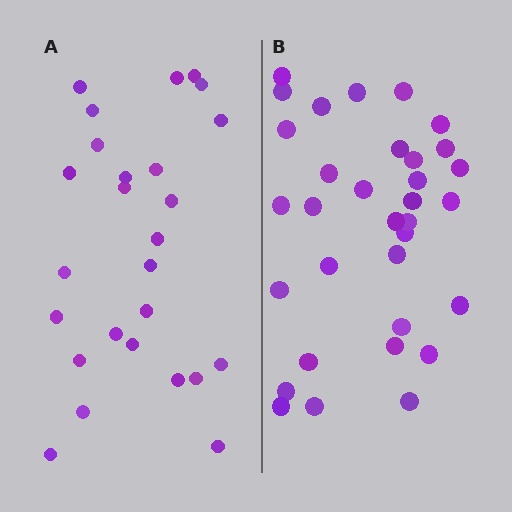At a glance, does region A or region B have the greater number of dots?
Region B (the right region) has more dots.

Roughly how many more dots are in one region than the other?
Region B has roughly 8 or so more dots than region A.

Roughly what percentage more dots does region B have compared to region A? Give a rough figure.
About 25% more.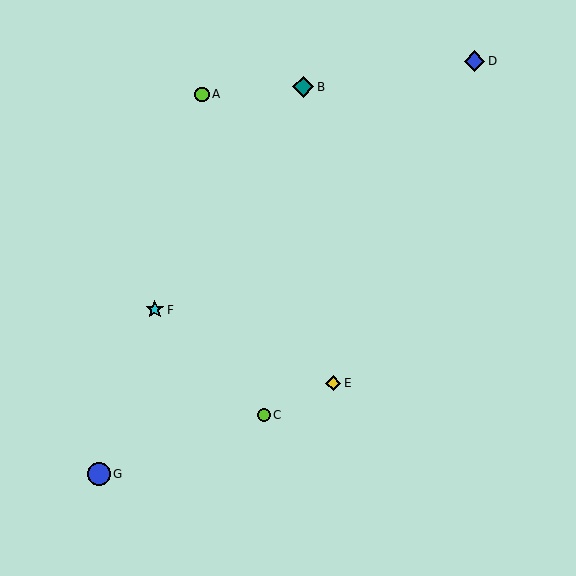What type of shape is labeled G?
Shape G is a blue circle.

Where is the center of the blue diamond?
The center of the blue diamond is at (474, 61).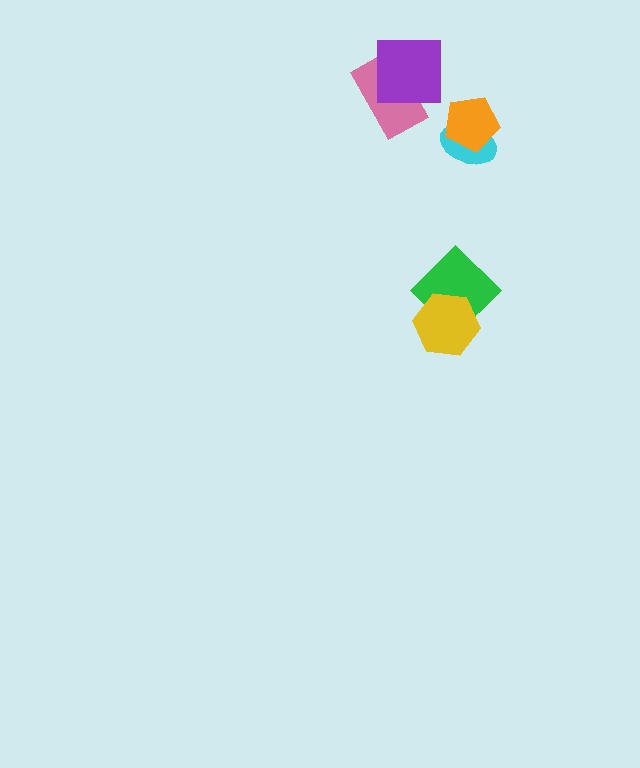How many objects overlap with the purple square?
1 object overlaps with the purple square.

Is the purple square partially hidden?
No, no other shape covers it.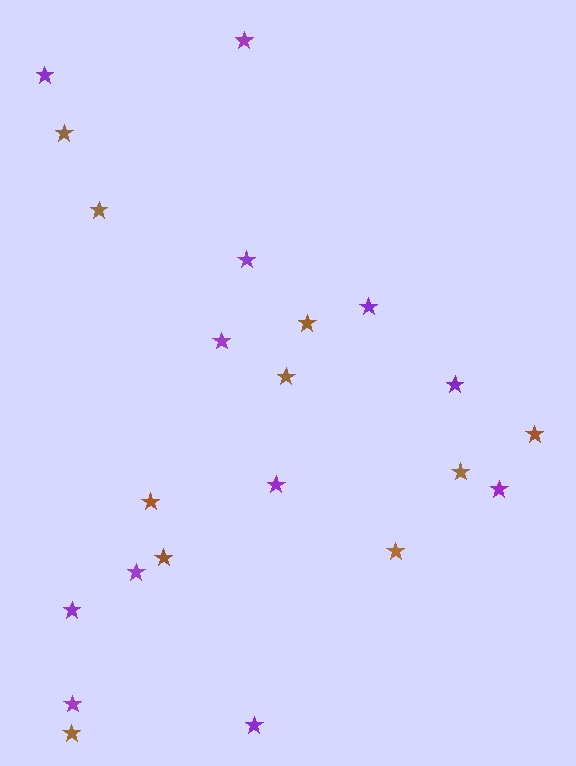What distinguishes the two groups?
There are 2 groups: one group of brown stars (10) and one group of purple stars (12).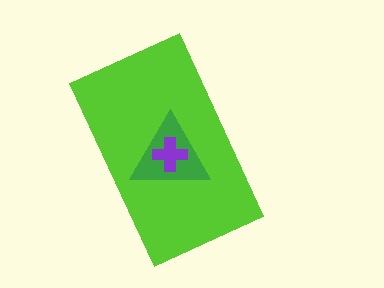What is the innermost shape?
The purple cross.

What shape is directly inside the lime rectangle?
The green triangle.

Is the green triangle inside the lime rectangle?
Yes.